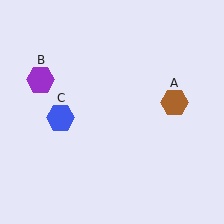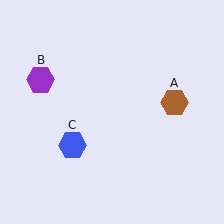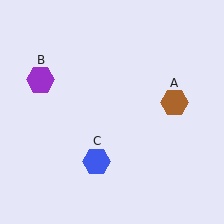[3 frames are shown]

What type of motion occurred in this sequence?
The blue hexagon (object C) rotated counterclockwise around the center of the scene.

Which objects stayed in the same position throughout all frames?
Brown hexagon (object A) and purple hexagon (object B) remained stationary.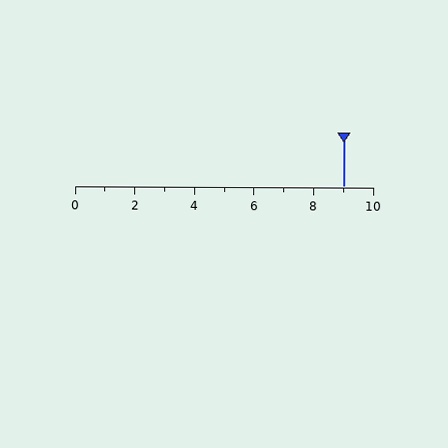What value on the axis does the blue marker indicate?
The marker indicates approximately 9.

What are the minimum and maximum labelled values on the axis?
The axis runs from 0 to 10.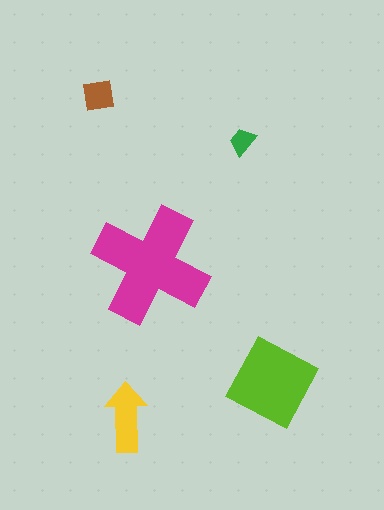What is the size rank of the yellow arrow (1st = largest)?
3rd.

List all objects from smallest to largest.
The green trapezoid, the brown square, the yellow arrow, the lime diamond, the magenta cross.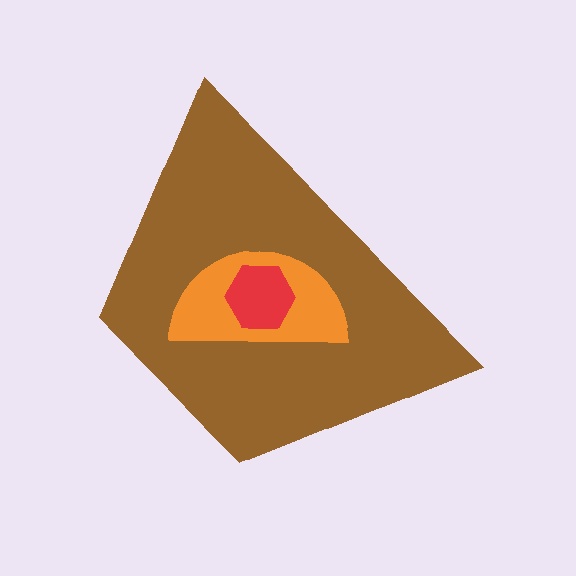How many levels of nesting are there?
3.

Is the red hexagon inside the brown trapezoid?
Yes.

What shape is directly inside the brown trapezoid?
The orange semicircle.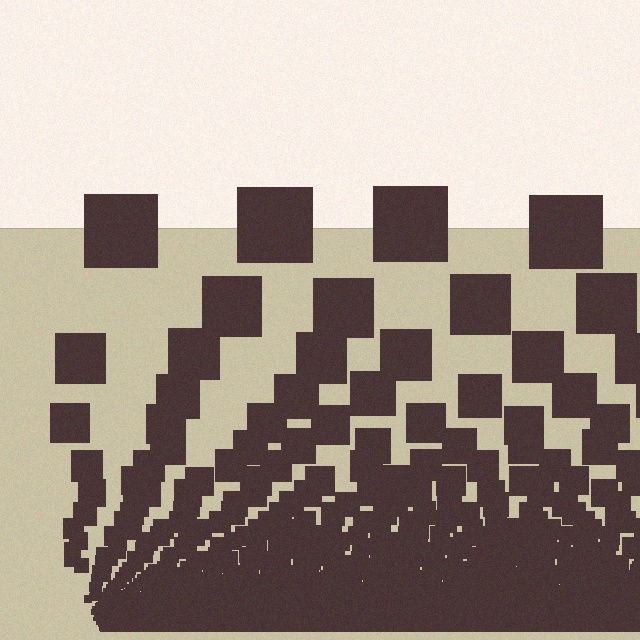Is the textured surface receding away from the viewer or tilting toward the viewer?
The surface appears to tilt toward the viewer. Texture elements get larger and sparser toward the top.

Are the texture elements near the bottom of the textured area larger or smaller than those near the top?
Smaller. The gradient is inverted — elements near the bottom are smaller and denser.